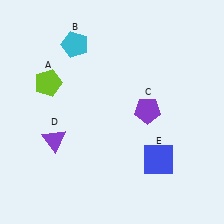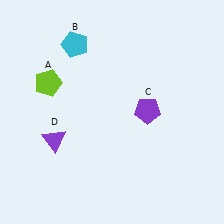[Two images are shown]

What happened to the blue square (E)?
The blue square (E) was removed in Image 2. It was in the bottom-right area of Image 1.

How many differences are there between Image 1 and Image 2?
There is 1 difference between the two images.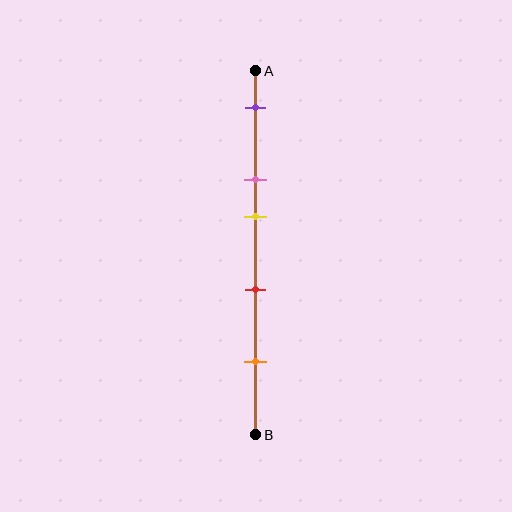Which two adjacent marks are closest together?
The pink and yellow marks are the closest adjacent pair.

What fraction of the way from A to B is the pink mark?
The pink mark is approximately 30% (0.3) of the way from A to B.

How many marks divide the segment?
There are 5 marks dividing the segment.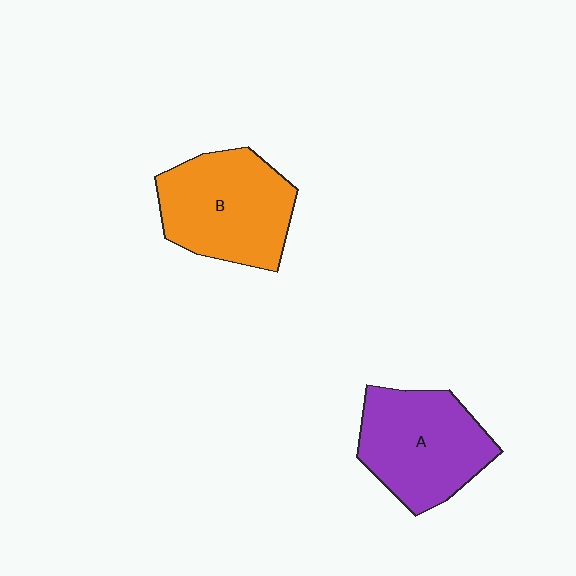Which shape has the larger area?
Shape B (orange).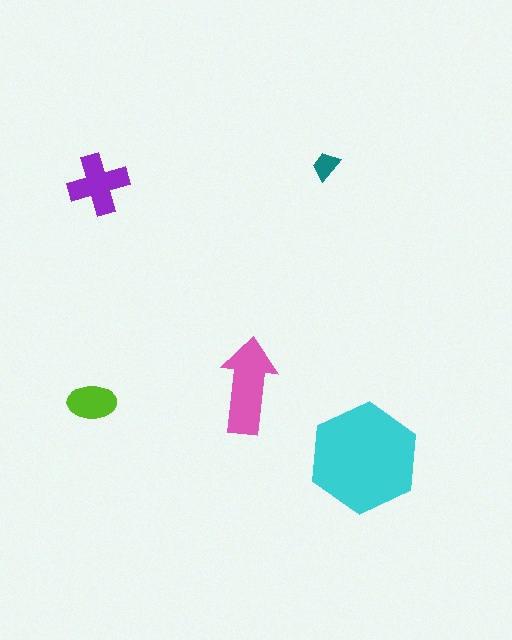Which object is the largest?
The cyan hexagon.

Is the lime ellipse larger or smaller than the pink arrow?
Smaller.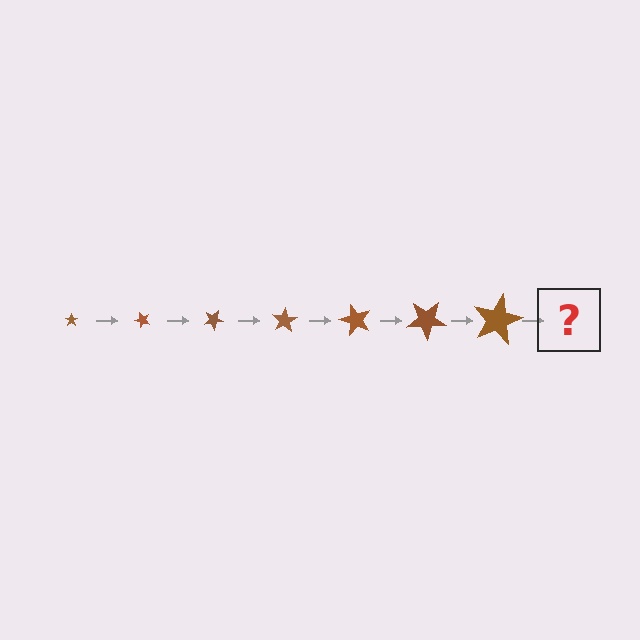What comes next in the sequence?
The next element should be a star, larger than the previous one and rotated 350 degrees from the start.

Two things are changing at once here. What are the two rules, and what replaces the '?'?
The two rules are that the star grows larger each step and it rotates 50 degrees each step. The '?' should be a star, larger than the previous one and rotated 350 degrees from the start.